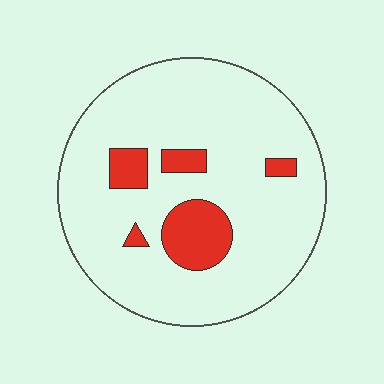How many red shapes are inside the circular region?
5.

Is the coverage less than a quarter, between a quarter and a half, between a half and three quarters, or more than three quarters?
Less than a quarter.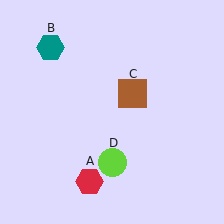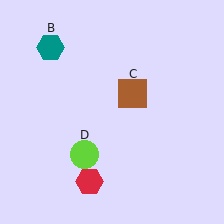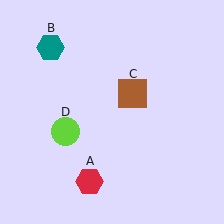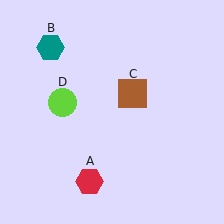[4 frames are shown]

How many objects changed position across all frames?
1 object changed position: lime circle (object D).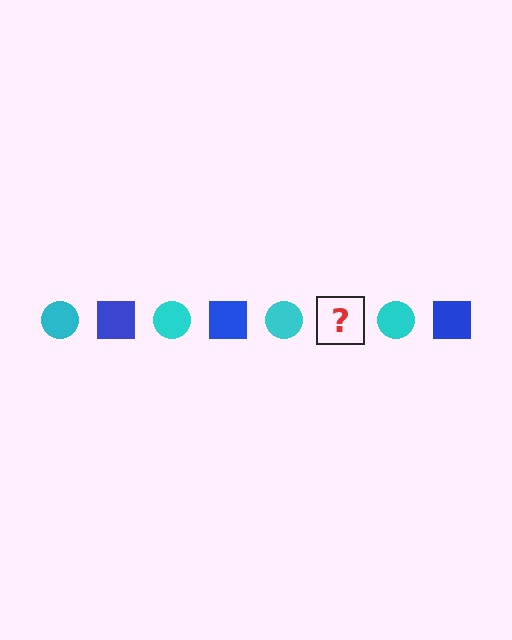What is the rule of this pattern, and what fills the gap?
The rule is that the pattern alternates between cyan circle and blue square. The gap should be filled with a blue square.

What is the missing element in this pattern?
The missing element is a blue square.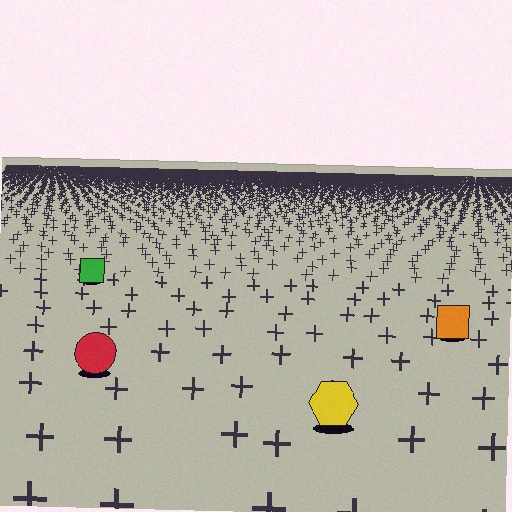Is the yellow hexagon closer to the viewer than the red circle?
Yes. The yellow hexagon is closer — you can tell from the texture gradient: the ground texture is coarser near it.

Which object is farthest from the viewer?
The green square is farthest from the viewer. It appears smaller and the ground texture around it is denser.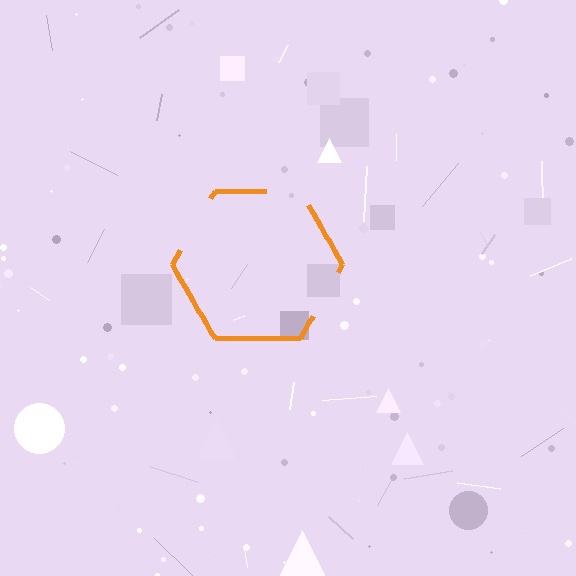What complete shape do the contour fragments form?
The contour fragments form a hexagon.